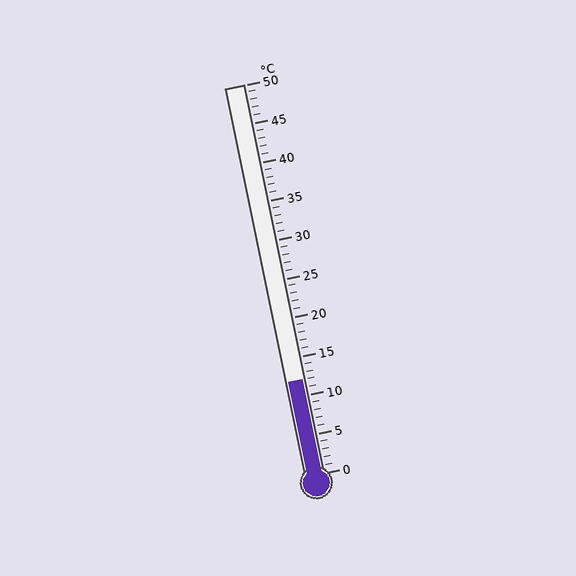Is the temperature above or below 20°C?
The temperature is below 20°C.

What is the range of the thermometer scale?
The thermometer scale ranges from 0°C to 50°C.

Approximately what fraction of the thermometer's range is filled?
The thermometer is filled to approximately 25% of its range.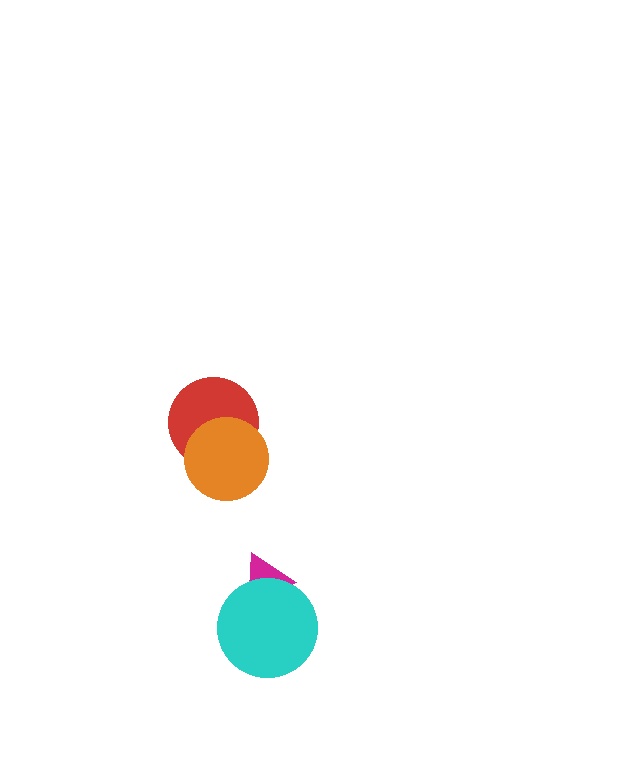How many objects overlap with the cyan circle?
1 object overlaps with the cyan circle.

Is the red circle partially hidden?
Yes, it is partially covered by another shape.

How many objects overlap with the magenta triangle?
1 object overlaps with the magenta triangle.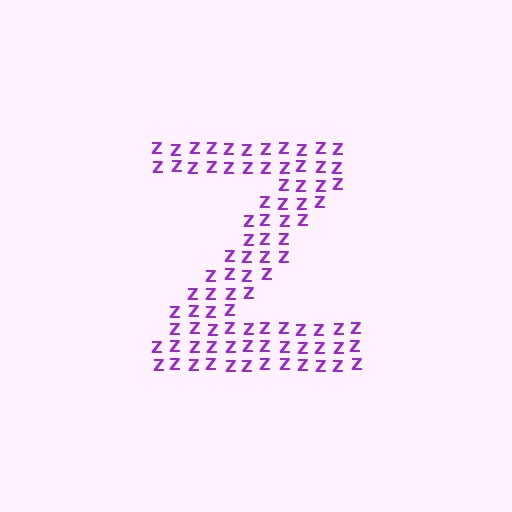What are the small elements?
The small elements are letter Z's.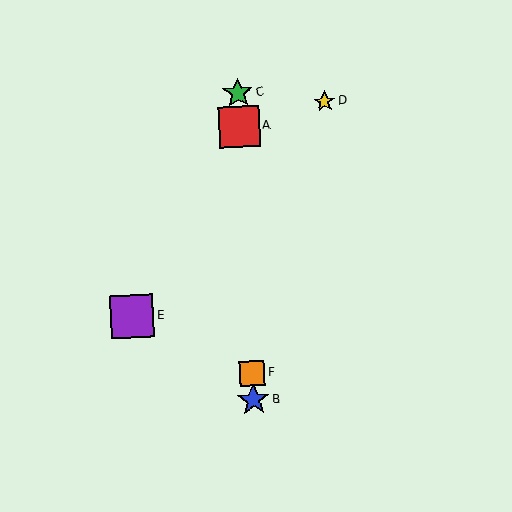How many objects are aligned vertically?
4 objects (A, B, C, F) are aligned vertically.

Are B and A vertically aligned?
Yes, both are at x≈253.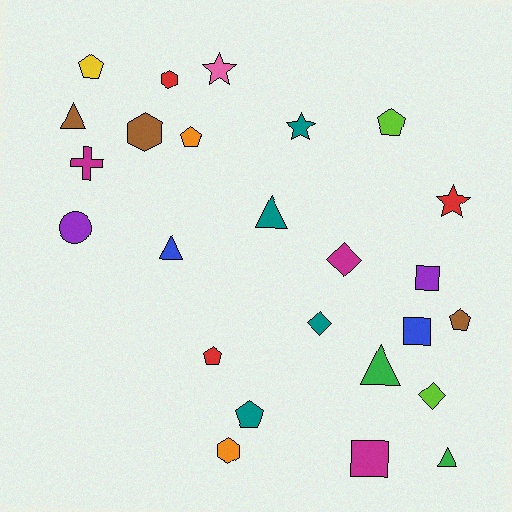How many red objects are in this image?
There are 3 red objects.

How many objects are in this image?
There are 25 objects.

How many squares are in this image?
There are 3 squares.